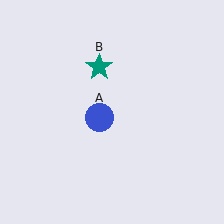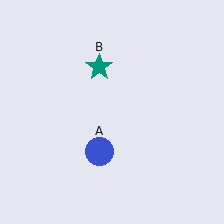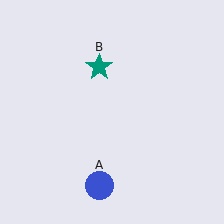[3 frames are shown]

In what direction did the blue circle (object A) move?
The blue circle (object A) moved down.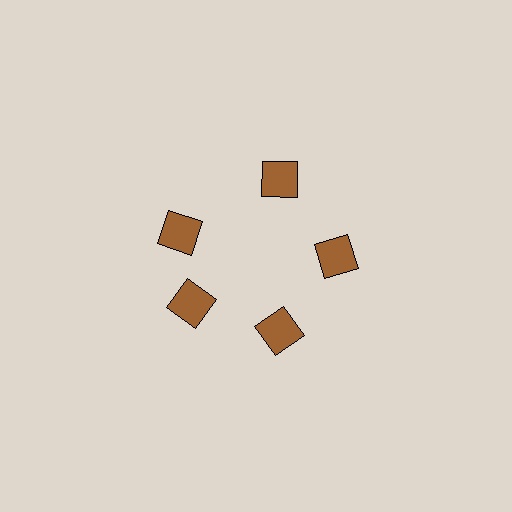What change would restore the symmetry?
The symmetry would be restored by rotating it back into even spacing with its neighbors so that all 5 squares sit at equal angles and equal distance from the center.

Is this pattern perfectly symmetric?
No. The 5 brown squares are arranged in a ring, but one element near the 10 o'clock position is rotated out of alignment along the ring, breaking the 5-fold rotational symmetry.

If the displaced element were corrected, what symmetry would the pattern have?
It would have 5-fold rotational symmetry — the pattern would map onto itself every 72 degrees.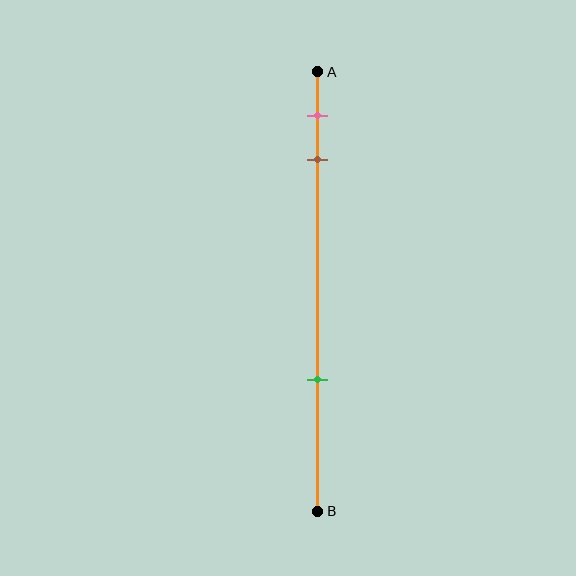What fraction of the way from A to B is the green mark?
The green mark is approximately 70% (0.7) of the way from A to B.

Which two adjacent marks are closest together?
The pink and brown marks are the closest adjacent pair.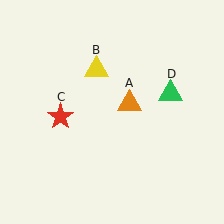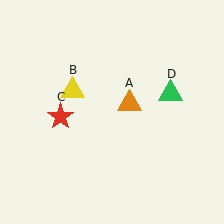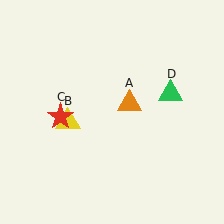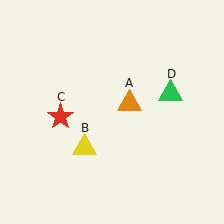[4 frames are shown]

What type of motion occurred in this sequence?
The yellow triangle (object B) rotated counterclockwise around the center of the scene.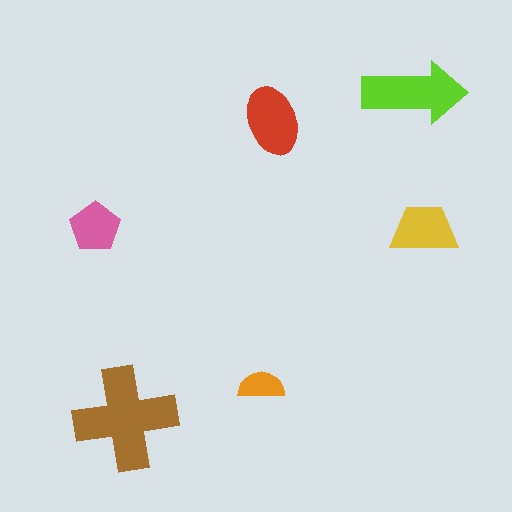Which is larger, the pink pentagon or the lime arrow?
The lime arrow.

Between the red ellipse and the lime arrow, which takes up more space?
The lime arrow.